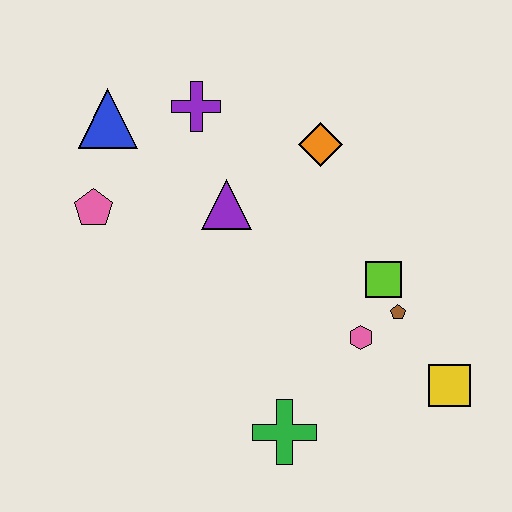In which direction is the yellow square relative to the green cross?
The yellow square is to the right of the green cross.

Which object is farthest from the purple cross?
The yellow square is farthest from the purple cross.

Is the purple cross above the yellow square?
Yes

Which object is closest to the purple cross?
The blue triangle is closest to the purple cross.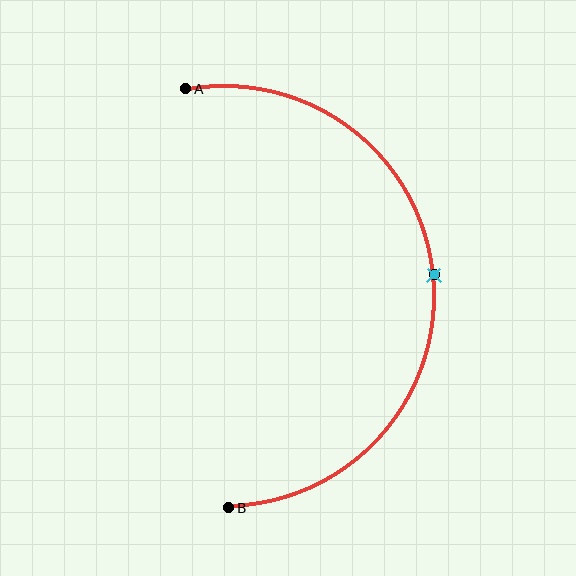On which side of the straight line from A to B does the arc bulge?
The arc bulges to the right of the straight line connecting A and B.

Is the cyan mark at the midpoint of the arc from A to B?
Yes. The cyan mark lies on the arc at equal arc-length from both A and B — it is the arc midpoint.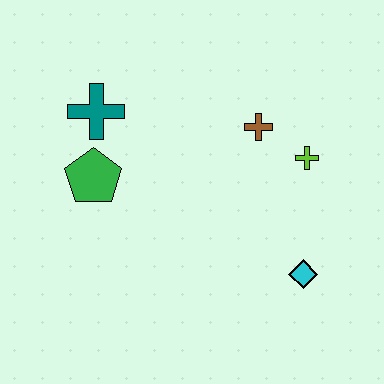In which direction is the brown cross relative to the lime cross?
The brown cross is to the left of the lime cross.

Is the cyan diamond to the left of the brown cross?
No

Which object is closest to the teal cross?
The green pentagon is closest to the teal cross.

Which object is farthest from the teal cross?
The cyan diamond is farthest from the teal cross.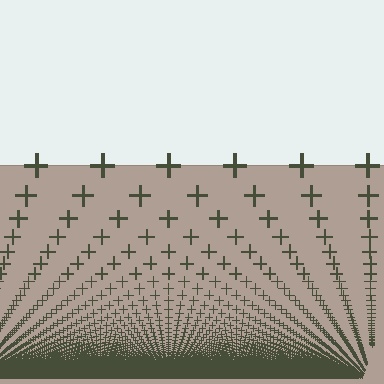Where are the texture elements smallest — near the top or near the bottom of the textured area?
Near the bottom.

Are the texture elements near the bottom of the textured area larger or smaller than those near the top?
Smaller. The gradient is inverted — elements near the bottom are smaller and denser.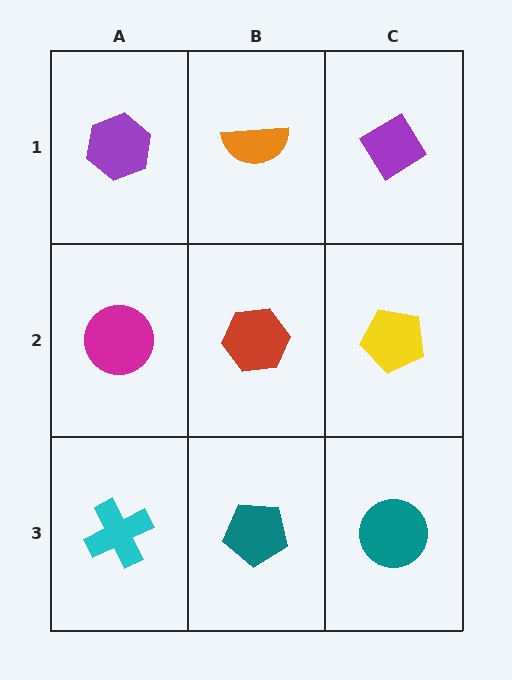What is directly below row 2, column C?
A teal circle.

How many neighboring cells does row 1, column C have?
2.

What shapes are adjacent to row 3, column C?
A yellow pentagon (row 2, column C), a teal pentagon (row 3, column B).